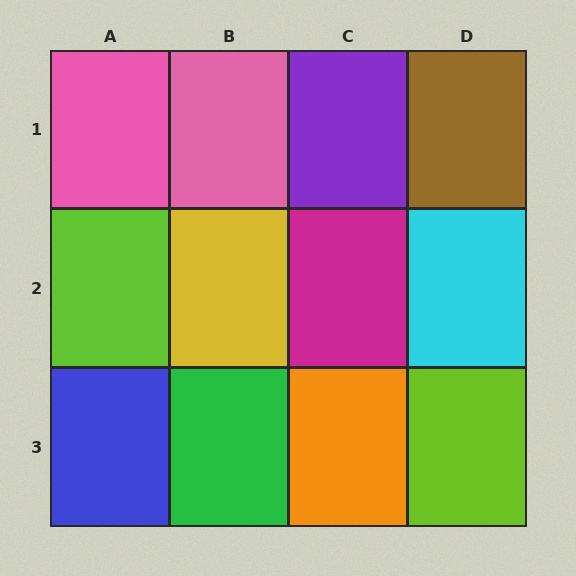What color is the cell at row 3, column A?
Blue.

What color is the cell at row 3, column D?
Lime.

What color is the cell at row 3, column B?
Green.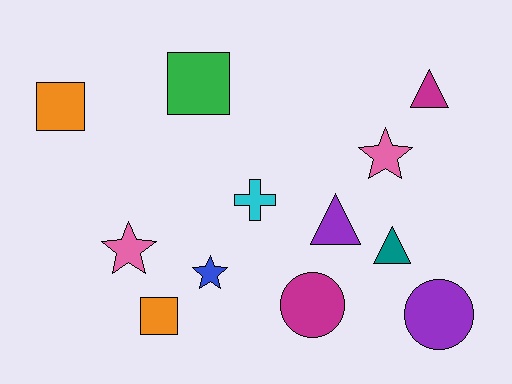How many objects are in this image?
There are 12 objects.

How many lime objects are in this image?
There are no lime objects.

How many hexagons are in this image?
There are no hexagons.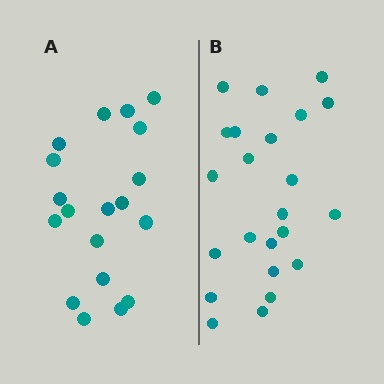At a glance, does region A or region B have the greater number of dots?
Region B (the right region) has more dots.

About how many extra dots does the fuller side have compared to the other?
Region B has about 4 more dots than region A.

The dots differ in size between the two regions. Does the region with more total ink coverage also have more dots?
No. Region A has more total ink coverage because its dots are larger, but region B actually contains more individual dots. Total area can be misleading — the number of items is what matters here.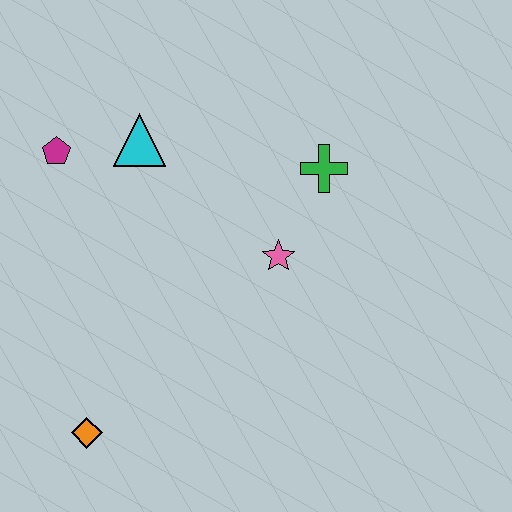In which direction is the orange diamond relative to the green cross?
The orange diamond is below the green cross.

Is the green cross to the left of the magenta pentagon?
No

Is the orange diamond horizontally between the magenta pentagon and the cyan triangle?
Yes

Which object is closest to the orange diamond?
The pink star is closest to the orange diamond.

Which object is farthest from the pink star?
The orange diamond is farthest from the pink star.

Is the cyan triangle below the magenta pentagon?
No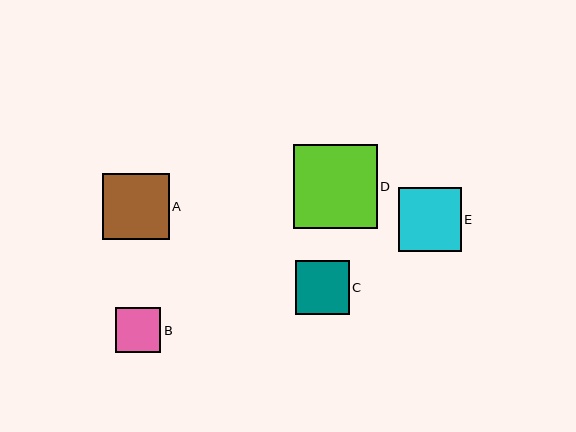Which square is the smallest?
Square B is the smallest with a size of approximately 45 pixels.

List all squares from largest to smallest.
From largest to smallest: D, A, E, C, B.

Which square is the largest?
Square D is the largest with a size of approximately 84 pixels.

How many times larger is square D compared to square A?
Square D is approximately 1.3 times the size of square A.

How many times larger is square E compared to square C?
Square E is approximately 1.2 times the size of square C.